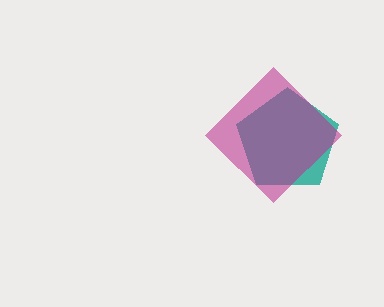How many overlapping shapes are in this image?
There are 2 overlapping shapes in the image.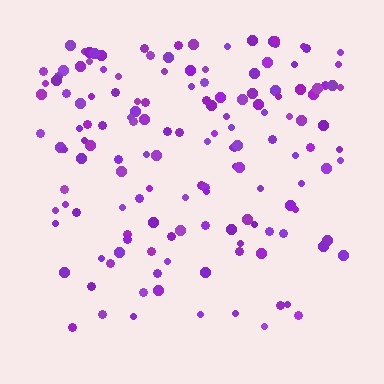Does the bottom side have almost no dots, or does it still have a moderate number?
Still a moderate number, just noticeably fewer than the top.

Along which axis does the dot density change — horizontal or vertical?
Vertical.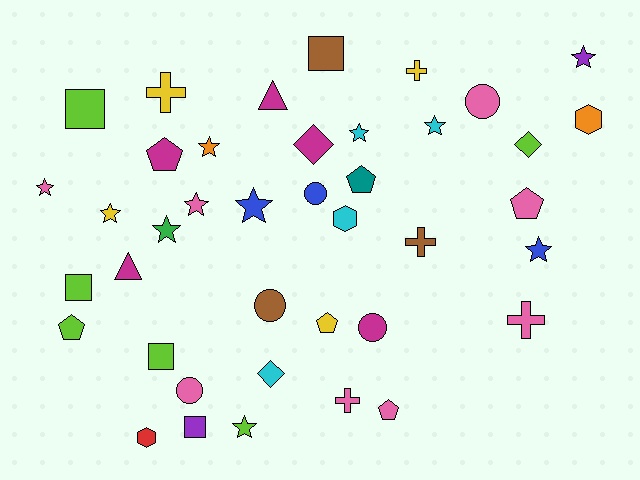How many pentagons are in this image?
There are 6 pentagons.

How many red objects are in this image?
There is 1 red object.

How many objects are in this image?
There are 40 objects.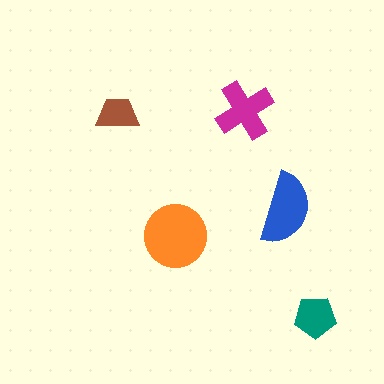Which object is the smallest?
The brown trapezoid.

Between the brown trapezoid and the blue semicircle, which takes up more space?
The blue semicircle.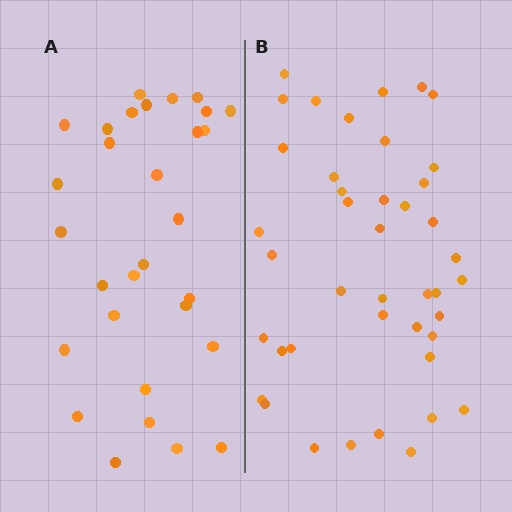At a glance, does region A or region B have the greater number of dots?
Region B (the right region) has more dots.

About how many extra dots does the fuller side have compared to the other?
Region B has roughly 12 or so more dots than region A.